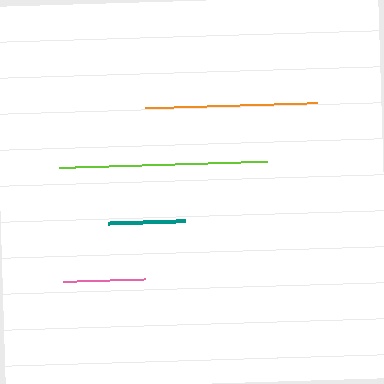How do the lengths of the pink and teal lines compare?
The pink and teal lines are approximately the same length.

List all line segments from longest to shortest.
From longest to shortest: lime, orange, pink, teal.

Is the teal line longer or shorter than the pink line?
The pink line is longer than the teal line.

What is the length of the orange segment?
The orange segment is approximately 172 pixels long.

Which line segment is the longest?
The lime line is the longest at approximately 208 pixels.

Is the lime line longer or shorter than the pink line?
The lime line is longer than the pink line.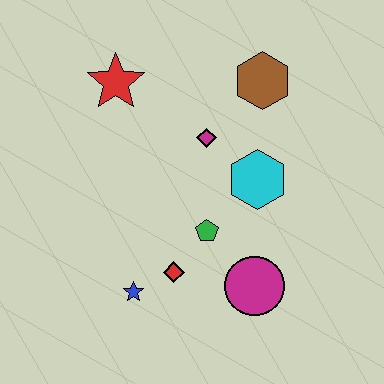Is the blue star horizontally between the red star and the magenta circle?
Yes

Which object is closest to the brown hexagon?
The magenta diamond is closest to the brown hexagon.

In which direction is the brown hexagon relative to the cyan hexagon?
The brown hexagon is above the cyan hexagon.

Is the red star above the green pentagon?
Yes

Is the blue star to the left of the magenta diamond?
Yes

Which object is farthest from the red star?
The magenta circle is farthest from the red star.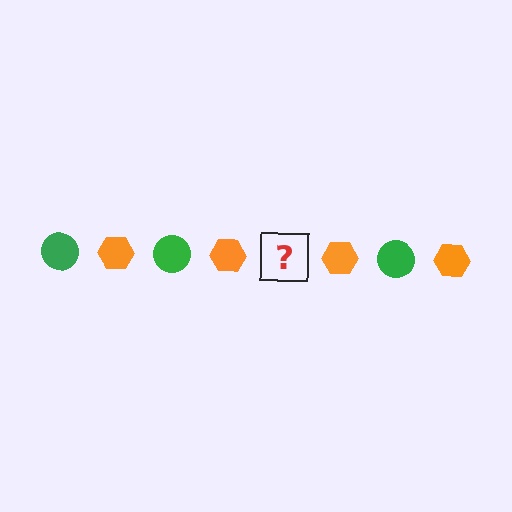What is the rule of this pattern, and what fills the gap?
The rule is that the pattern alternates between green circle and orange hexagon. The gap should be filled with a green circle.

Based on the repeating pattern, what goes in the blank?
The blank should be a green circle.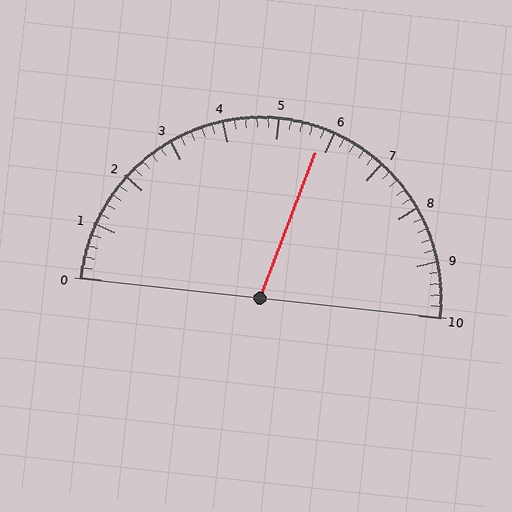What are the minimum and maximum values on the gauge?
The gauge ranges from 0 to 10.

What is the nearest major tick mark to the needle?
The nearest major tick mark is 6.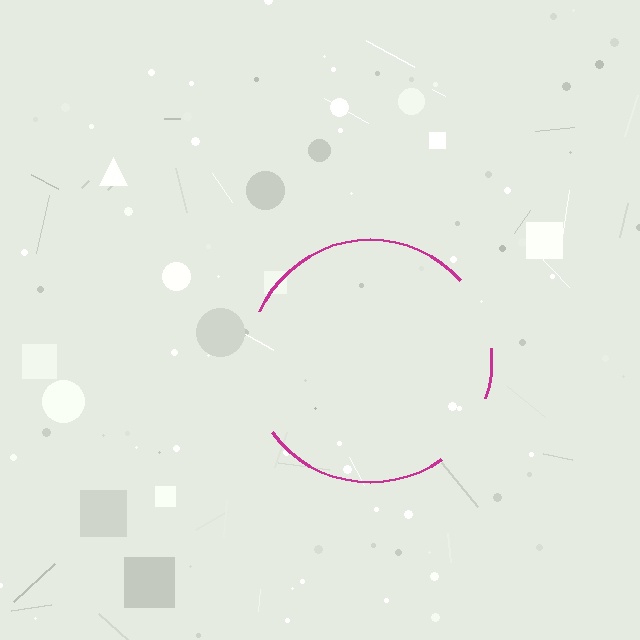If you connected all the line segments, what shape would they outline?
They would outline a circle.